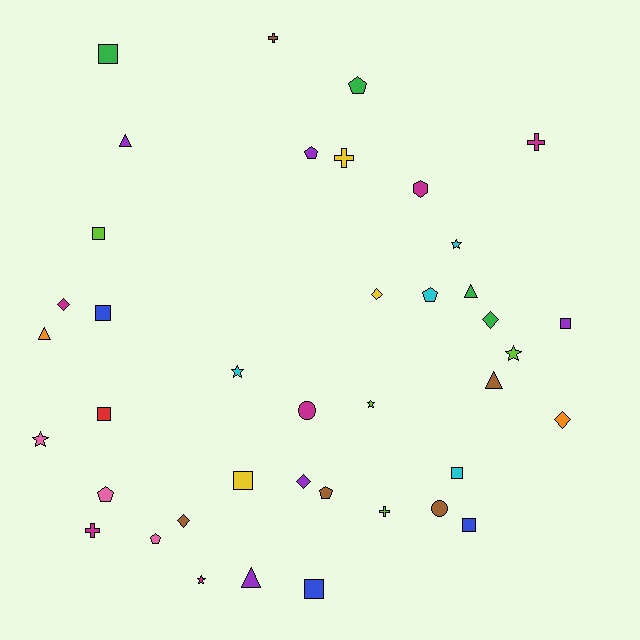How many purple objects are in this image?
There are 5 purple objects.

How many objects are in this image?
There are 40 objects.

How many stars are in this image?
There are 6 stars.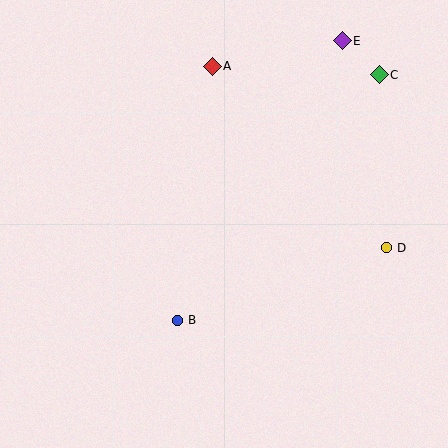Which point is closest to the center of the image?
Point B at (177, 320) is closest to the center.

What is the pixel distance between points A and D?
The distance between A and D is 251 pixels.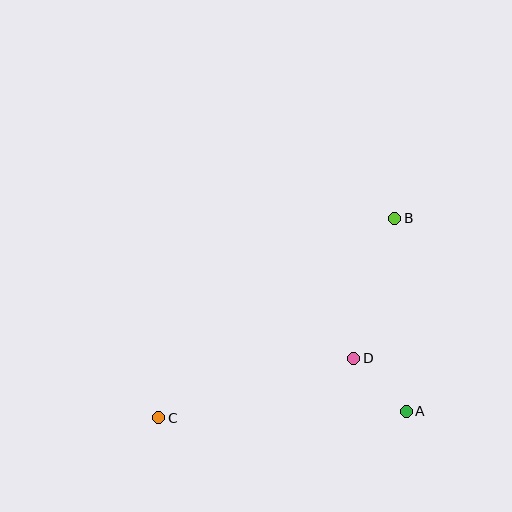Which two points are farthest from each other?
Points B and C are farthest from each other.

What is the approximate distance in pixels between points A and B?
The distance between A and B is approximately 193 pixels.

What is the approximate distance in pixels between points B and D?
The distance between B and D is approximately 146 pixels.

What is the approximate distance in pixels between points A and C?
The distance between A and C is approximately 248 pixels.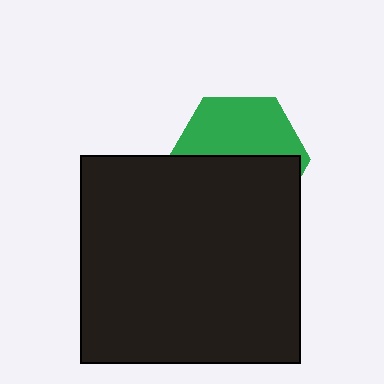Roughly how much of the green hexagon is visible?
About half of it is visible (roughly 47%).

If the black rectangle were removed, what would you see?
You would see the complete green hexagon.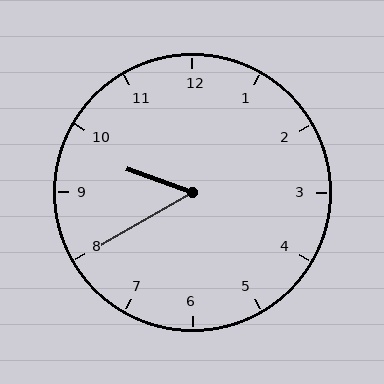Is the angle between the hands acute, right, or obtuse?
It is acute.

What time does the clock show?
9:40.